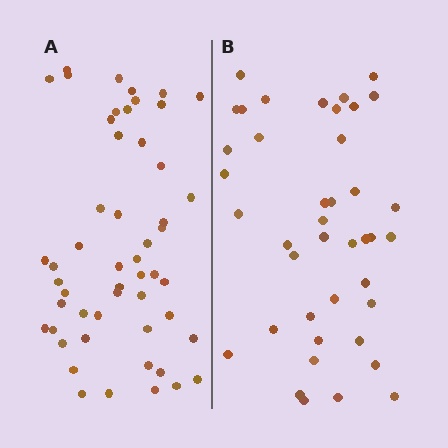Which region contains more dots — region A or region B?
Region A (the left region) has more dots.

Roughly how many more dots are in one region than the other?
Region A has roughly 12 or so more dots than region B.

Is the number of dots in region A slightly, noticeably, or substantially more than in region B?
Region A has noticeably more, but not dramatically so. The ratio is roughly 1.3 to 1.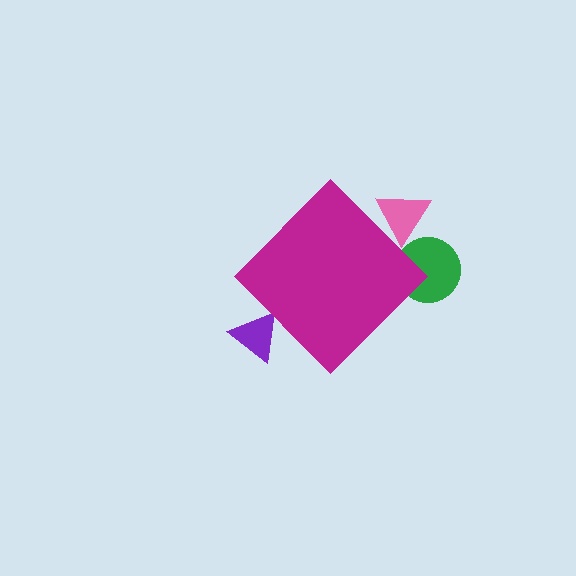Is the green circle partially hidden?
Yes, the green circle is partially hidden behind the magenta diamond.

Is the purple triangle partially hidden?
Yes, the purple triangle is partially hidden behind the magenta diamond.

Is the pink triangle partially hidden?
Yes, the pink triangle is partially hidden behind the magenta diamond.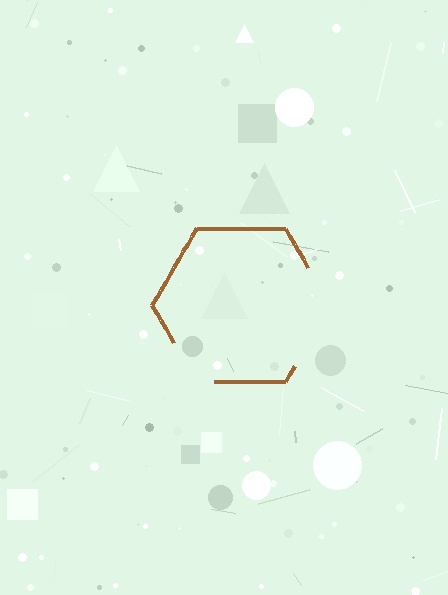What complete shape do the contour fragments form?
The contour fragments form a hexagon.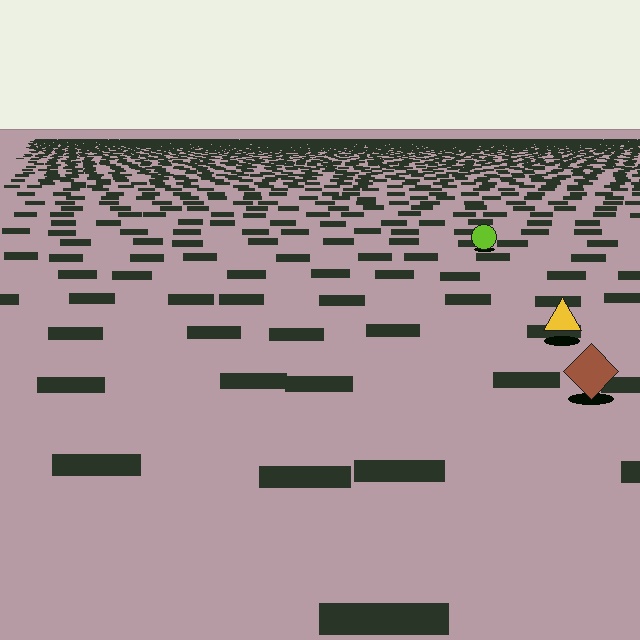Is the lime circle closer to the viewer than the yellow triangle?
No. The yellow triangle is closer — you can tell from the texture gradient: the ground texture is coarser near it.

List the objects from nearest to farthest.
From nearest to farthest: the brown diamond, the yellow triangle, the lime circle.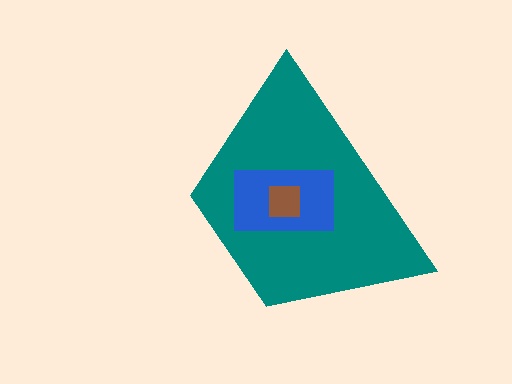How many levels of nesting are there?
3.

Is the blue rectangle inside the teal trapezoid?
Yes.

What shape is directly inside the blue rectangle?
The brown square.